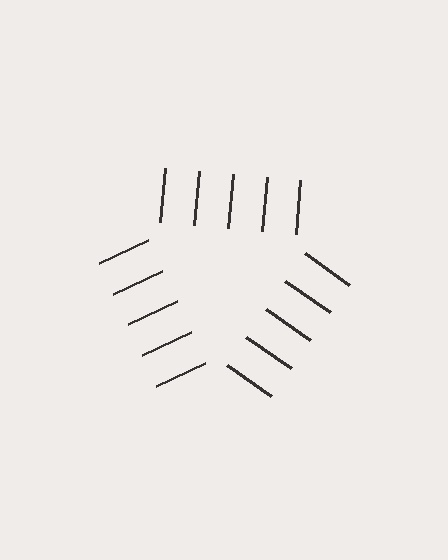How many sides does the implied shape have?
3 sides — the line-ends trace a triangle.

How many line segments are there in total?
15 — 5 along each of the 3 edges.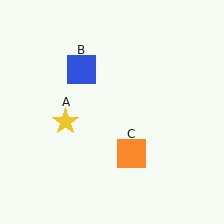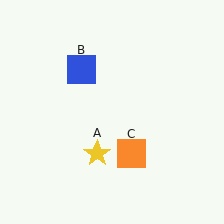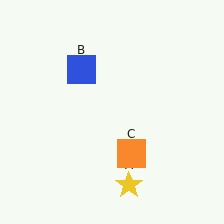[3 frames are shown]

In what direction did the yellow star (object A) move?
The yellow star (object A) moved down and to the right.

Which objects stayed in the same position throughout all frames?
Blue square (object B) and orange square (object C) remained stationary.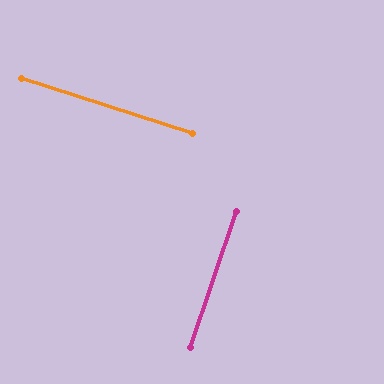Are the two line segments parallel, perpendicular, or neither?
Perpendicular — they meet at approximately 89°.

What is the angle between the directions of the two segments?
Approximately 89 degrees.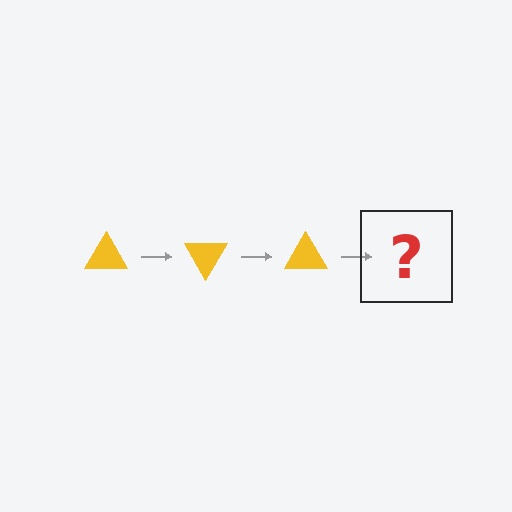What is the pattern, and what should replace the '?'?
The pattern is that the triangle rotates 60 degrees each step. The '?' should be a yellow triangle rotated 180 degrees.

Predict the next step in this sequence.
The next step is a yellow triangle rotated 180 degrees.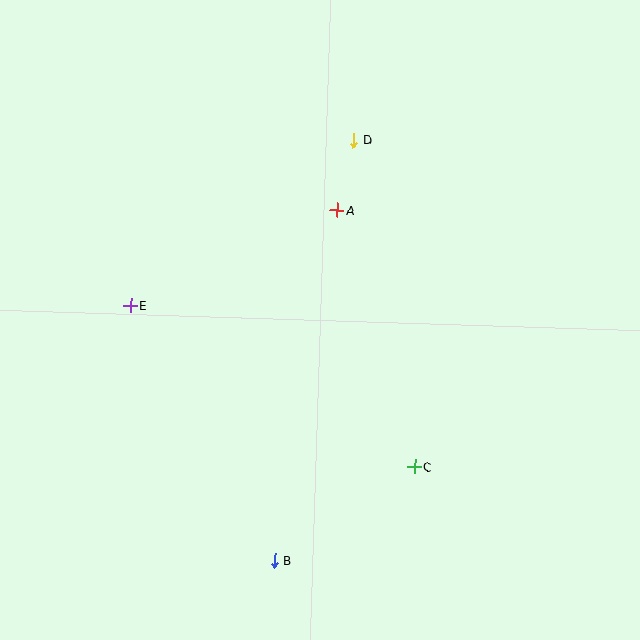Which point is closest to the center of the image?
Point A at (337, 210) is closest to the center.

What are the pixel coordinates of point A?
Point A is at (337, 210).